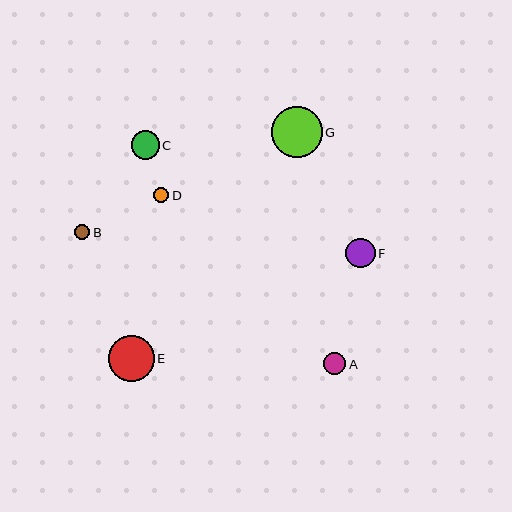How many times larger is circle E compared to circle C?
Circle E is approximately 1.6 times the size of circle C.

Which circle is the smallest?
Circle D is the smallest with a size of approximately 15 pixels.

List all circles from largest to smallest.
From largest to smallest: G, E, F, C, A, B, D.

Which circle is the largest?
Circle G is the largest with a size of approximately 51 pixels.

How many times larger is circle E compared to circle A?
Circle E is approximately 2.0 times the size of circle A.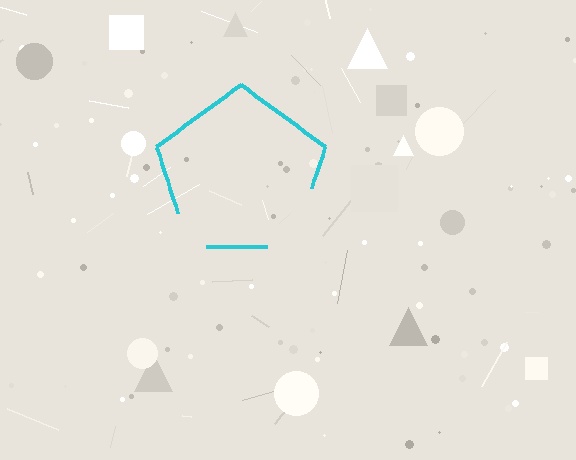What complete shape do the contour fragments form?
The contour fragments form a pentagon.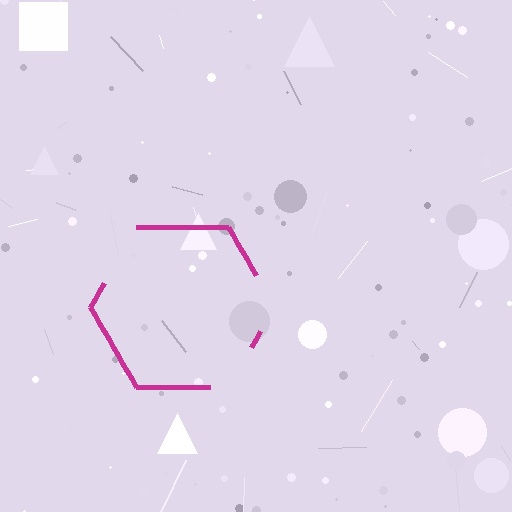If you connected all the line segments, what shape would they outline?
They would outline a hexagon.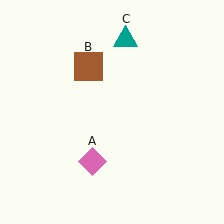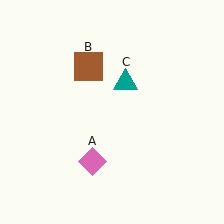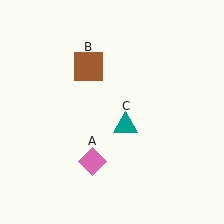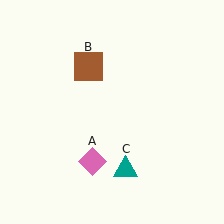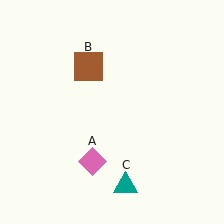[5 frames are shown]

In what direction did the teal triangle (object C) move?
The teal triangle (object C) moved down.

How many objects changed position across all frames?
1 object changed position: teal triangle (object C).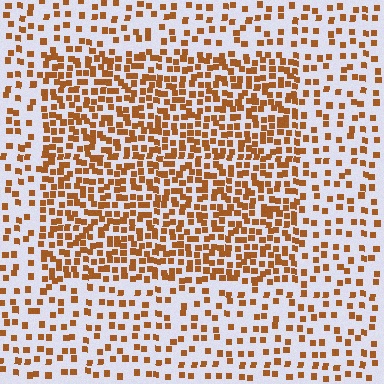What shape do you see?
I see a rectangle.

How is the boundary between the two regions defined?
The boundary is defined by a change in element density (approximately 2.2x ratio). All elements are the same color, size, and shape.